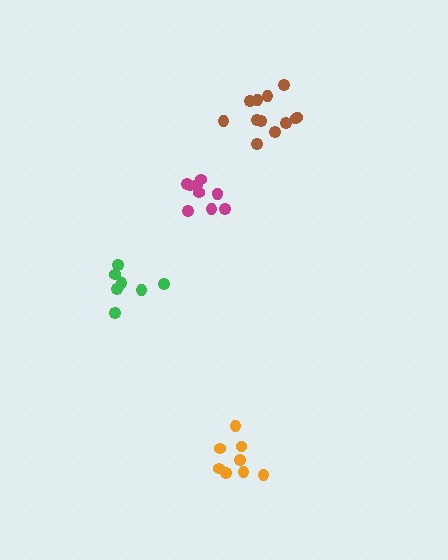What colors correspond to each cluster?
The clusters are colored: orange, green, brown, magenta.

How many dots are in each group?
Group 1: 8 dots, Group 2: 7 dots, Group 3: 12 dots, Group 4: 10 dots (37 total).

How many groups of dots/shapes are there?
There are 4 groups.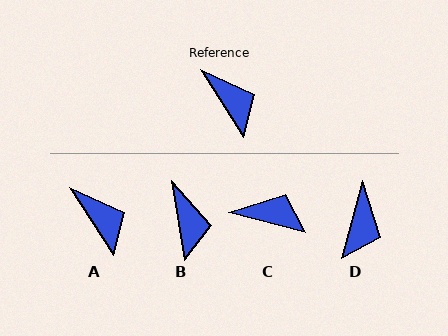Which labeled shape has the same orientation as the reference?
A.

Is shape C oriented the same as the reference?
No, it is off by about 42 degrees.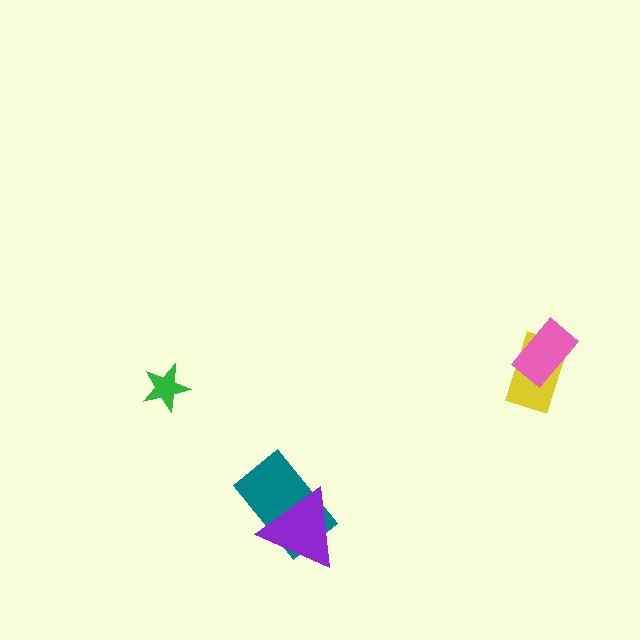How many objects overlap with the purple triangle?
1 object overlaps with the purple triangle.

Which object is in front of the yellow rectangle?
The pink rectangle is in front of the yellow rectangle.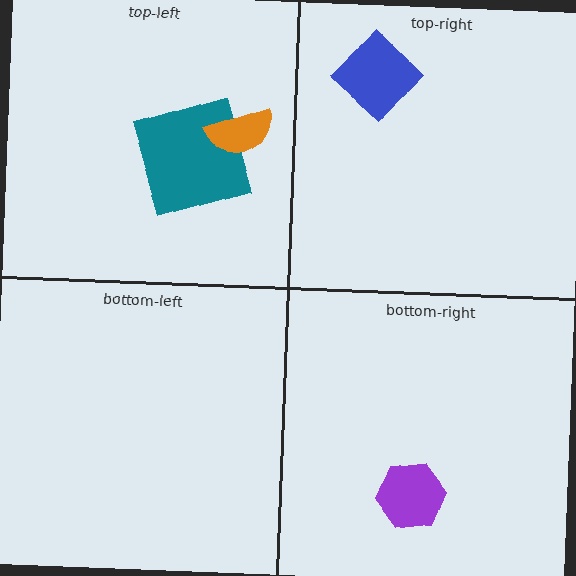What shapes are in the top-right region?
The blue diamond.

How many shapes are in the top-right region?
1.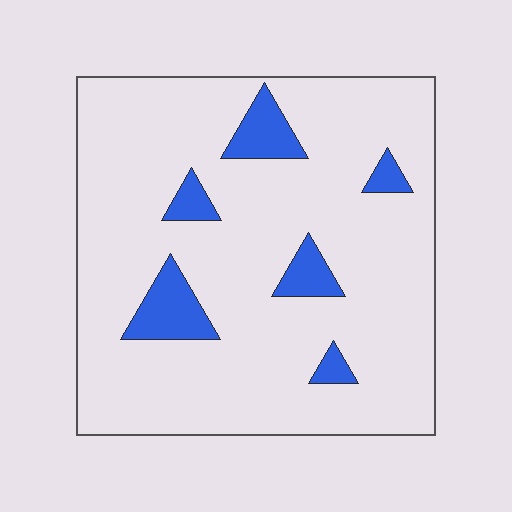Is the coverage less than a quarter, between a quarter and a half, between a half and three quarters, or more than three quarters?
Less than a quarter.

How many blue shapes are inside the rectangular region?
6.